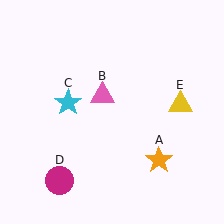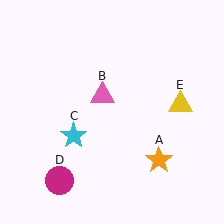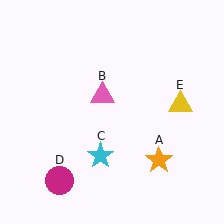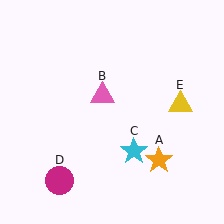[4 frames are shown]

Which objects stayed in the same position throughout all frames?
Orange star (object A) and pink triangle (object B) and magenta circle (object D) and yellow triangle (object E) remained stationary.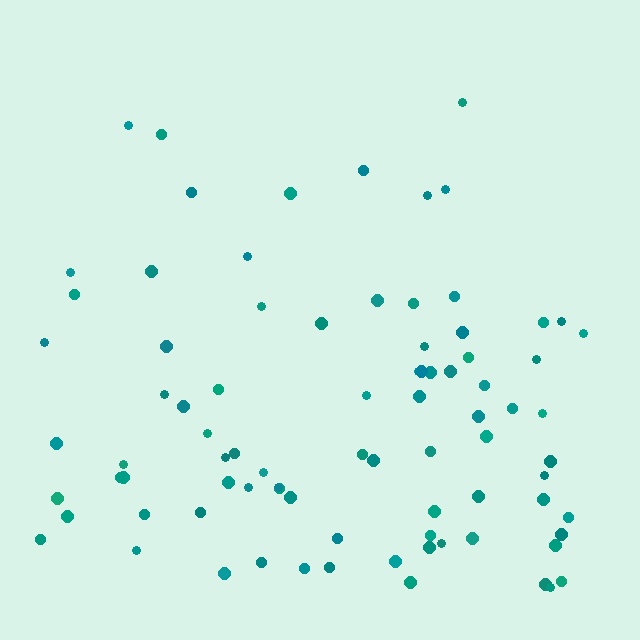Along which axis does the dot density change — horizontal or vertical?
Vertical.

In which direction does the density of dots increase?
From top to bottom, with the bottom side densest.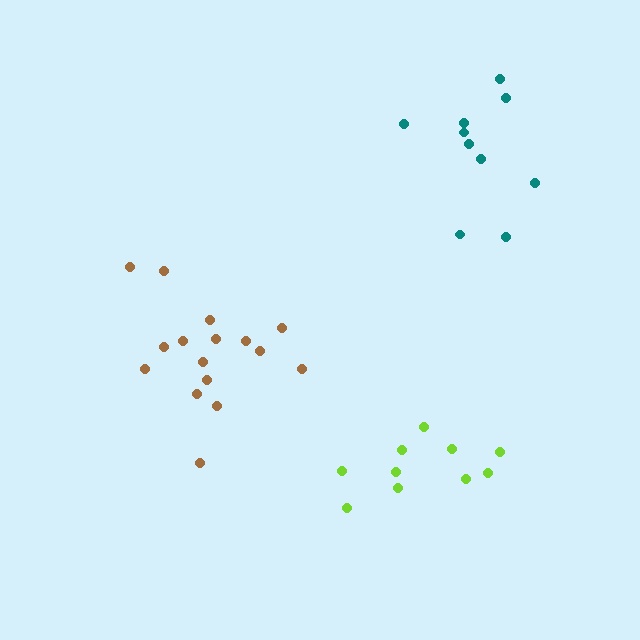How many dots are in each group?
Group 1: 10 dots, Group 2: 16 dots, Group 3: 10 dots (36 total).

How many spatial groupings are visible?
There are 3 spatial groupings.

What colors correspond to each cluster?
The clusters are colored: teal, brown, lime.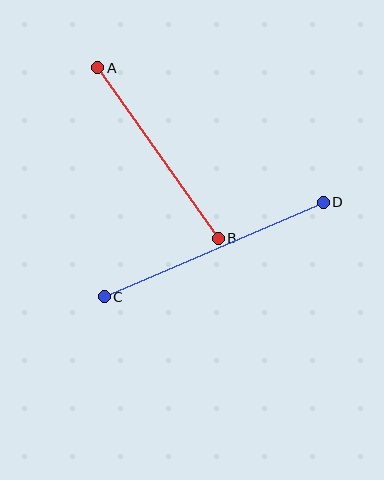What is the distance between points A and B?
The distance is approximately 209 pixels.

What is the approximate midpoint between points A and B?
The midpoint is at approximately (158, 153) pixels.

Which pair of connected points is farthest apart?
Points C and D are farthest apart.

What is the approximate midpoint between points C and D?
The midpoint is at approximately (214, 249) pixels.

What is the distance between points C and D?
The distance is approximately 239 pixels.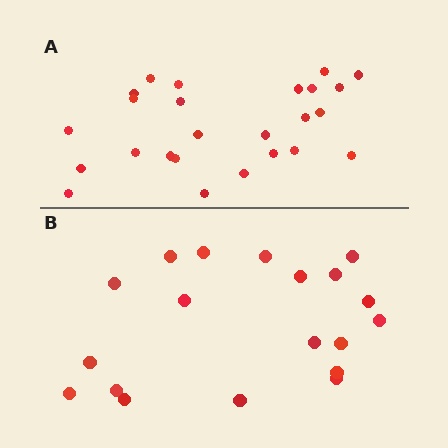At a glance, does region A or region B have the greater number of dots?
Region A (the top region) has more dots.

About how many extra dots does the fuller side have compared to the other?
Region A has about 6 more dots than region B.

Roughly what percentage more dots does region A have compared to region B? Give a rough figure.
About 30% more.